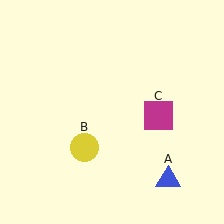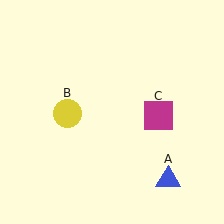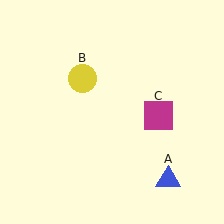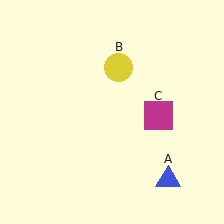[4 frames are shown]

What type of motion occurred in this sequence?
The yellow circle (object B) rotated clockwise around the center of the scene.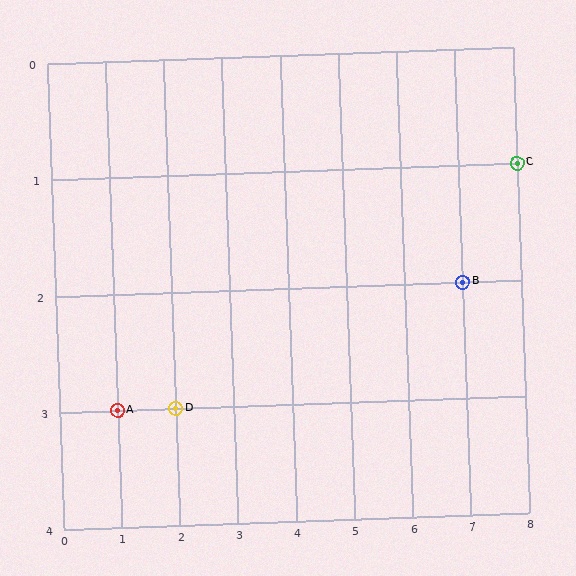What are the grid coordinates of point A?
Point A is at grid coordinates (1, 3).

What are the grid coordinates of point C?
Point C is at grid coordinates (8, 1).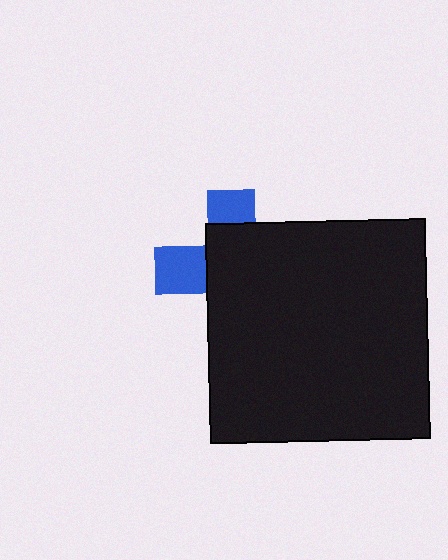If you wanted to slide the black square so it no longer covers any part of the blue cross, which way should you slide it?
Slide it right — that is the most direct way to separate the two shapes.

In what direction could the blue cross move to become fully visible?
The blue cross could move left. That would shift it out from behind the black square entirely.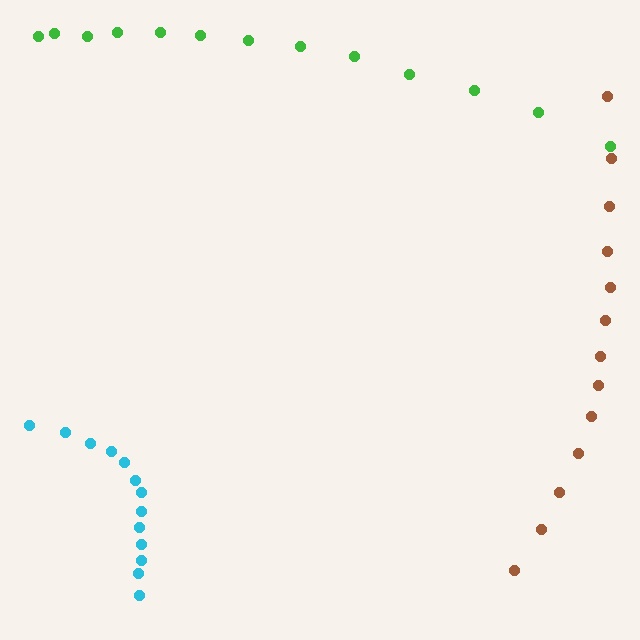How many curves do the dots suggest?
There are 3 distinct paths.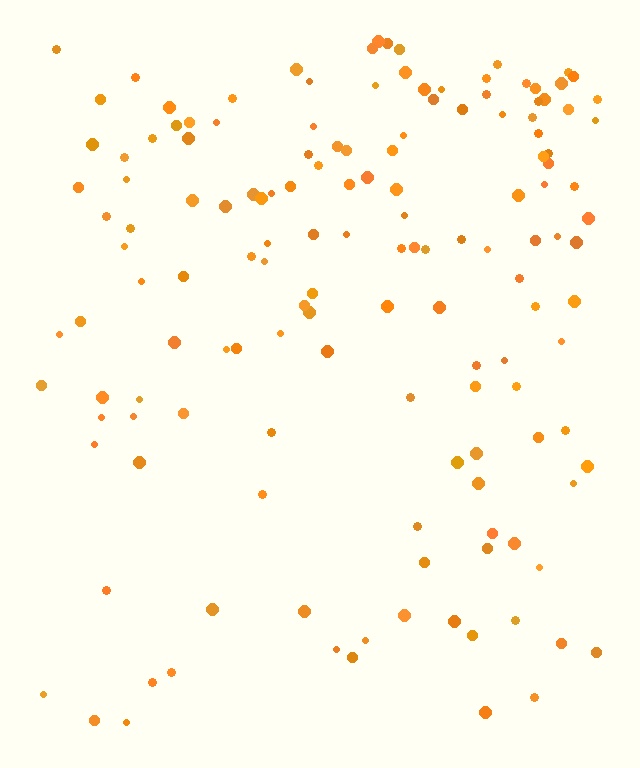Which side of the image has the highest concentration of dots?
The top.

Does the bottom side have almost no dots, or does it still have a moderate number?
Still a moderate number, just noticeably fewer than the top.